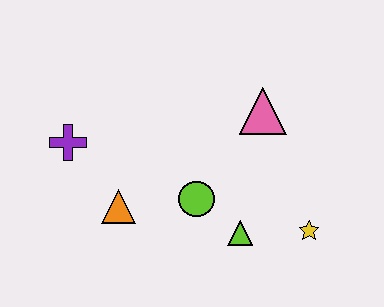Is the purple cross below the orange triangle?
No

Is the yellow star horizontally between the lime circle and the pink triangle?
No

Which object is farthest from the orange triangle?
The yellow star is farthest from the orange triangle.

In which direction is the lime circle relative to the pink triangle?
The lime circle is below the pink triangle.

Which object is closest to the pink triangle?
The lime circle is closest to the pink triangle.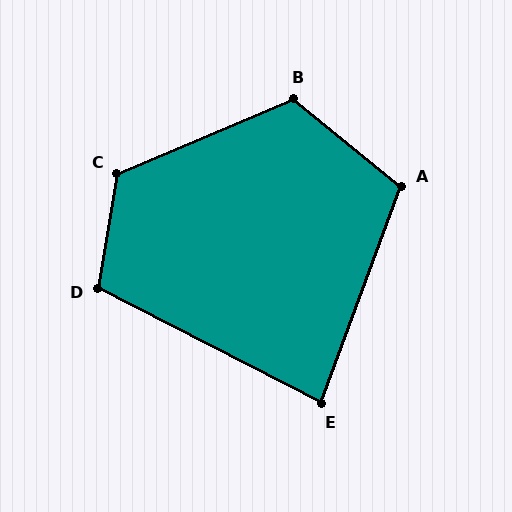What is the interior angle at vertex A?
Approximately 109 degrees (obtuse).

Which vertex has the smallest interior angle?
E, at approximately 83 degrees.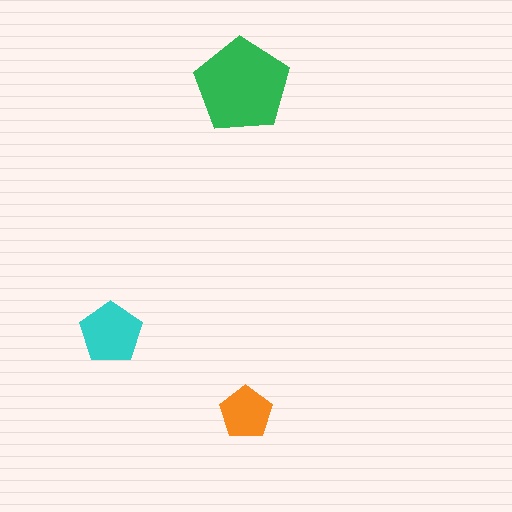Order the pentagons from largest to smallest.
the green one, the cyan one, the orange one.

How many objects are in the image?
There are 3 objects in the image.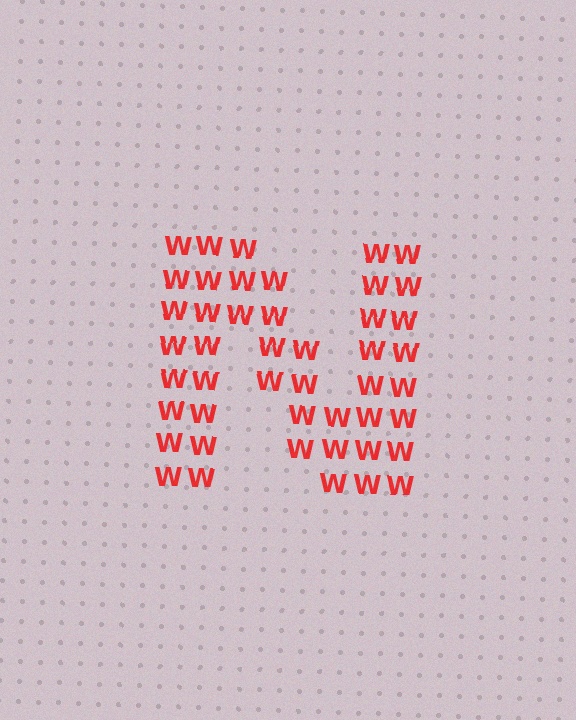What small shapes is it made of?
It is made of small letter W's.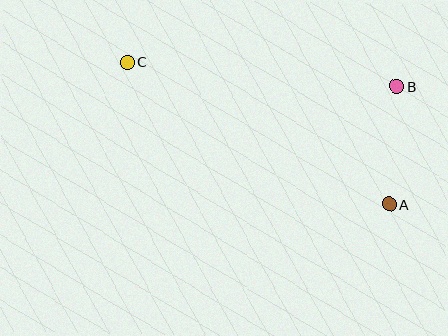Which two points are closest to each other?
Points A and B are closest to each other.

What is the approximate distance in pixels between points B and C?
The distance between B and C is approximately 270 pixels.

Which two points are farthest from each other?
Points A and C are farthest from each other.